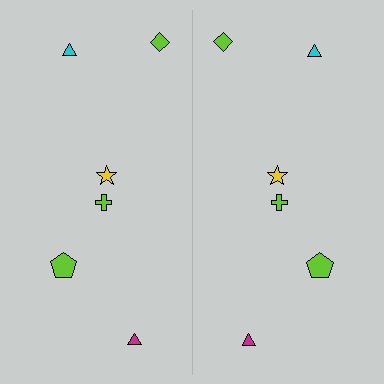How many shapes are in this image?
There are 12 shapes in this image.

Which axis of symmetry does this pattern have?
The pattern has a vertical axis of symmetry running through the center of the image.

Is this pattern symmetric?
Yes, this pattern has bilateral (reflection) symmetry.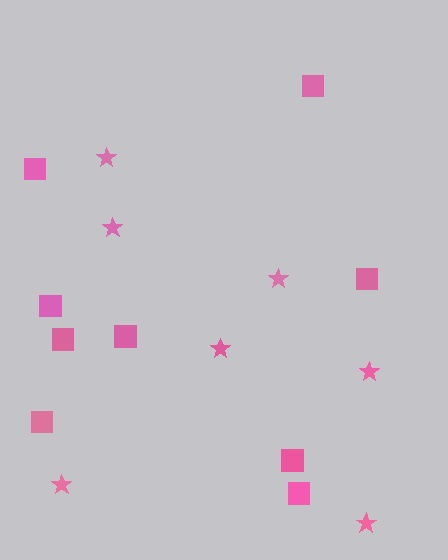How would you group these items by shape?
There are 2 groups: one group of stars (7) and one group of squares (9).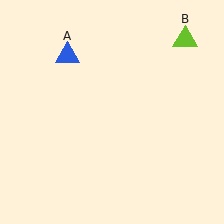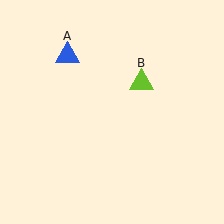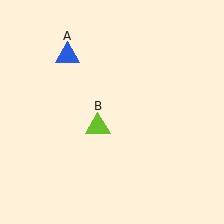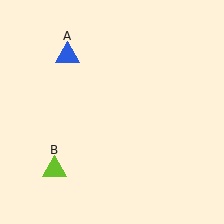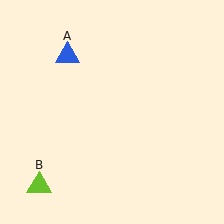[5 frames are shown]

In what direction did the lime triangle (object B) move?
The lime triangle (object B) moved down and to the left.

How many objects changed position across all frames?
1 object changed position: lime triangle (object B).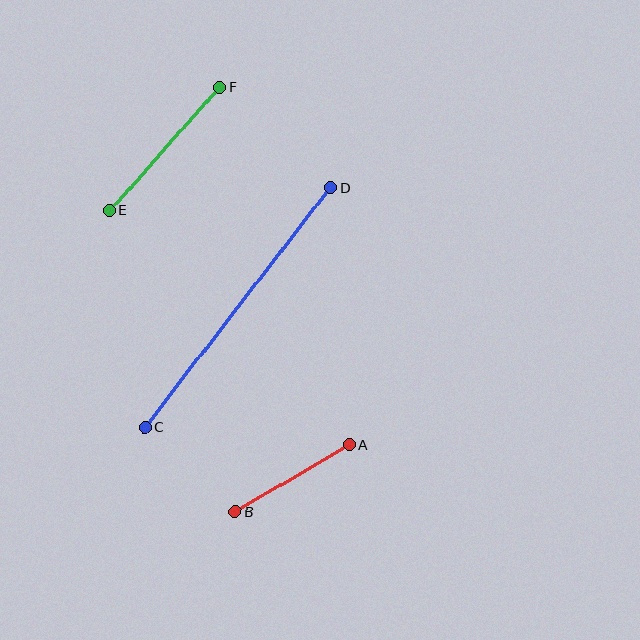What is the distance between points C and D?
The distance is approximately 303 pixels.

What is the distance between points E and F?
The distance is approximately 166 pixels.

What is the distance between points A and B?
The distance is approximately 133 pixels.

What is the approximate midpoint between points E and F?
The midpoint is at approximately (165, 149) pixels.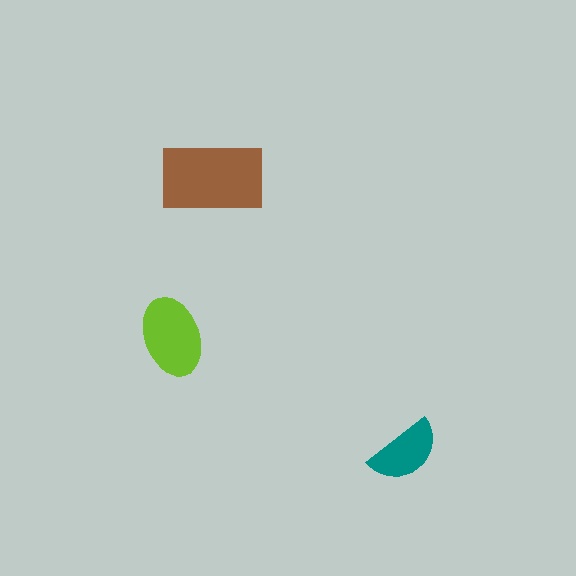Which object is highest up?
The brown rectangle is topmost.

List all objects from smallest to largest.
The teal semicircle, the lime ellipse, the brown rectangle.